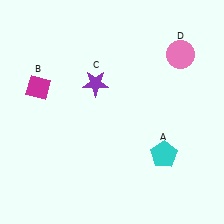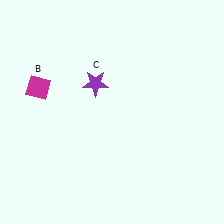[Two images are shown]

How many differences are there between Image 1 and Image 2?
There are 2 differences between the two images.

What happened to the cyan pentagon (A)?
The cyan pentagon (A) was removed in Image 2. It was in the bottom-right area of Image 1.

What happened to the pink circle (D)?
The pink circle (D) was removed in Image 2. It was in the top-right area of Image 1.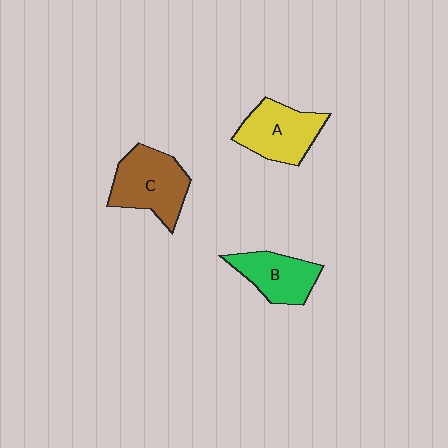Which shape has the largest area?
Shape C (brown).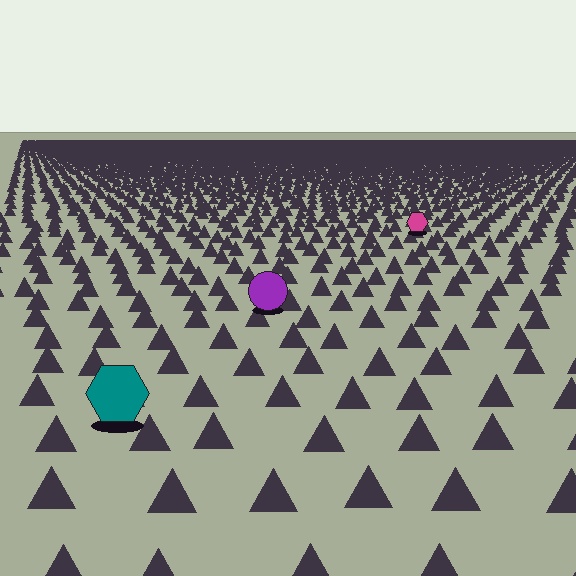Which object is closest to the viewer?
The teal hexagon is closest. The texture marks near it are larger and more spread out.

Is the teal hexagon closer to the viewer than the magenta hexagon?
Yes. The teal hexagon is closer — you can tell from the texture gradient: the ground texture is coarser near it.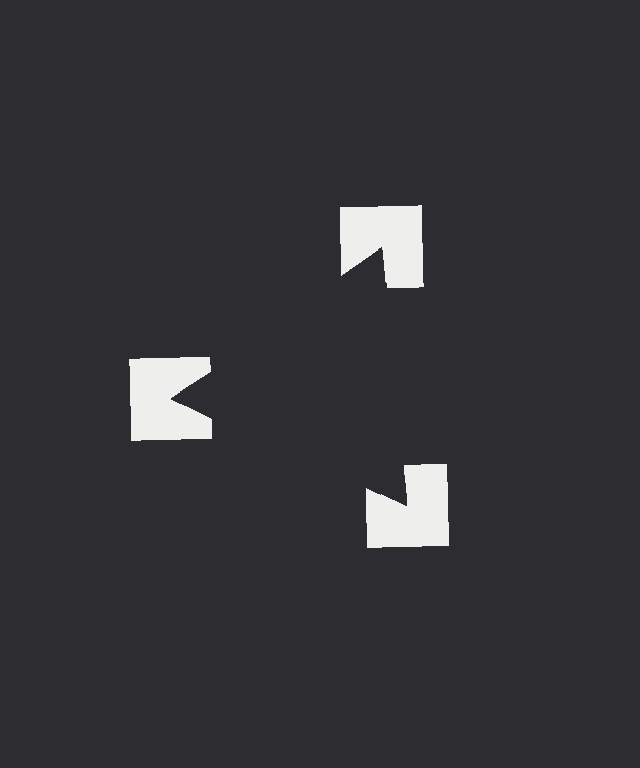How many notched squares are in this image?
There are 3 — one at each vertex of the illusory triangle.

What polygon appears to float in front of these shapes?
An illusory triangle — its edges are inferred from the aligned wedge cuts in the notched squares, not physically drawn.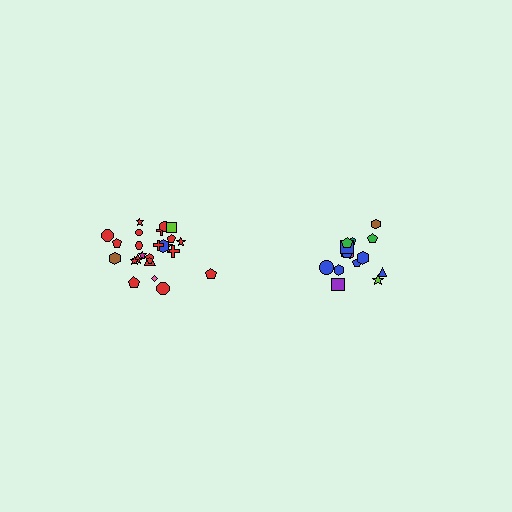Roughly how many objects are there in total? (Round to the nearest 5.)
Roughly 40 objects in total.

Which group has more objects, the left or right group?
The left group.